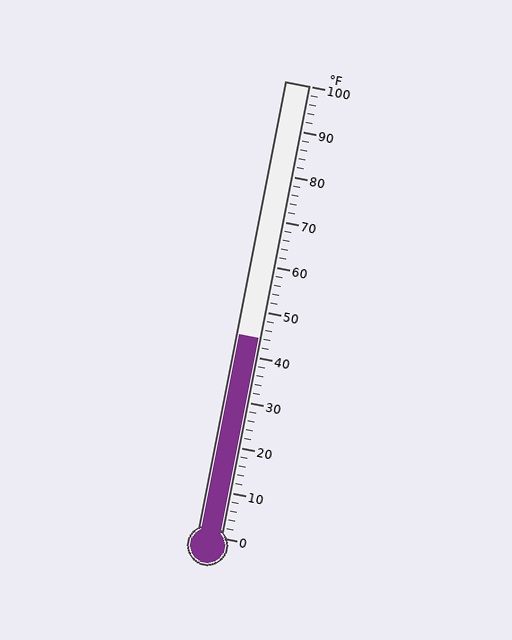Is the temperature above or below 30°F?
The temperature is above 30°F.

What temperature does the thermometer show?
The thermometer shows approximately 44°F.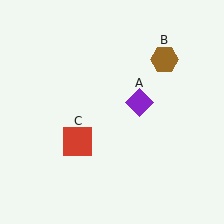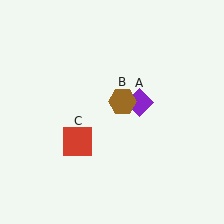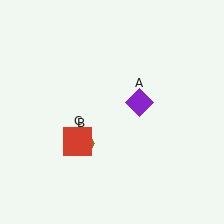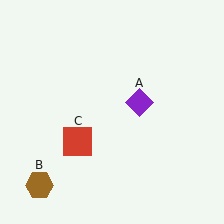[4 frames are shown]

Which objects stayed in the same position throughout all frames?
Purple diamond (object A) and red square (object C) remained stationary.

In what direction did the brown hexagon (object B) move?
The brown hexagon (object B) moved down and to the left.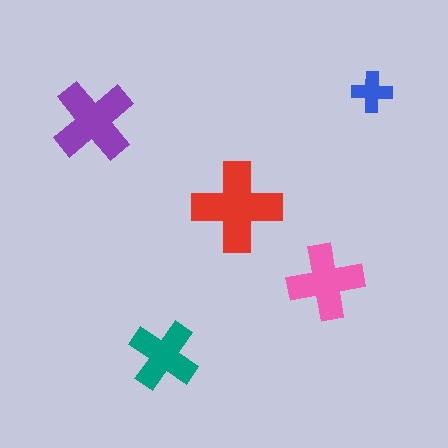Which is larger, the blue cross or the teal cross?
The teal one.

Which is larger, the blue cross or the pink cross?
The pink one.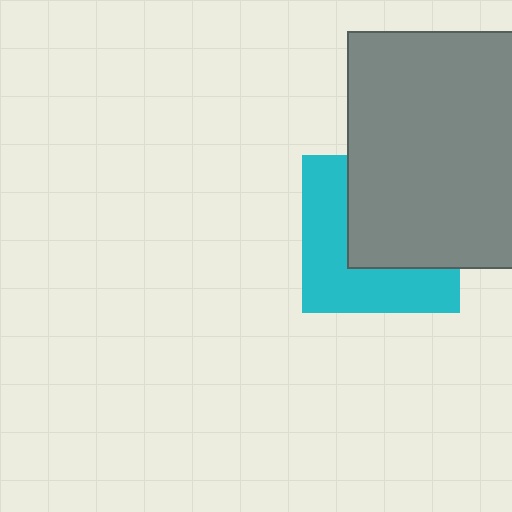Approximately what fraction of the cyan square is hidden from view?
Roughly 51% of the cyan square is hidden behind the gray rectangle.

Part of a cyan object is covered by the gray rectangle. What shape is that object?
It is a square.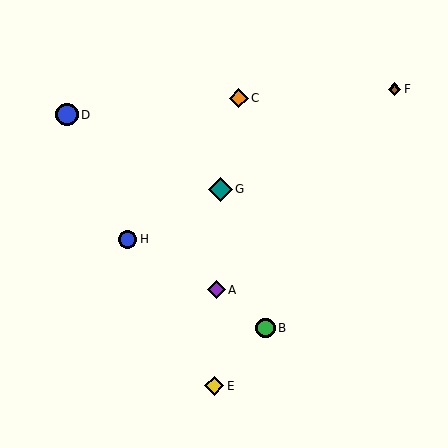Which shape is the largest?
The teal diamond (labeled G) is the largest.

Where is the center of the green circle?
The center of the green circle is at (266, 328).